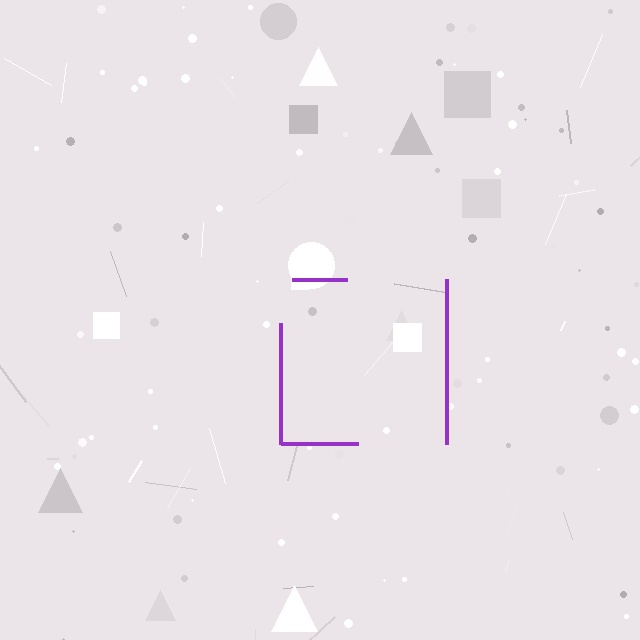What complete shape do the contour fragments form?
The contour fragments form a square.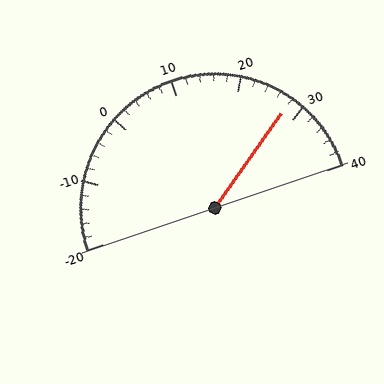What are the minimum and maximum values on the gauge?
The gauge ranges from -20 to 40.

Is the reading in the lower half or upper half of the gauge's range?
The reading is in the upper half of the range (-20 to 40).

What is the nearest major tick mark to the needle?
The nearest major tick mark is 30.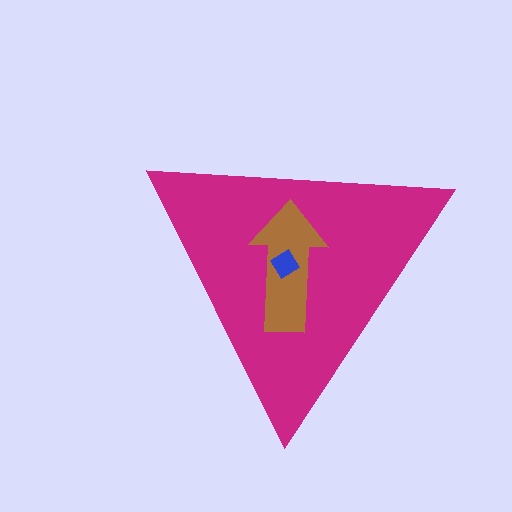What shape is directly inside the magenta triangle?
The brown arrow.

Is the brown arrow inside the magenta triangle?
Yes.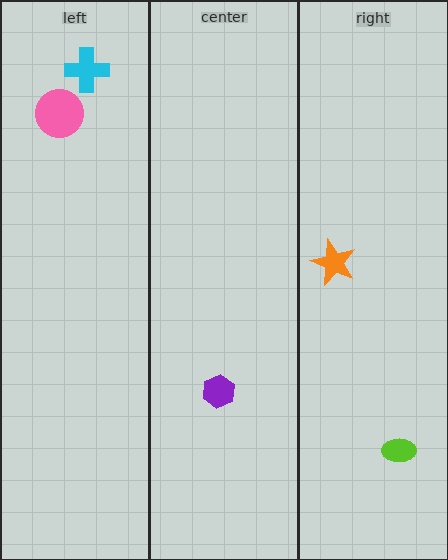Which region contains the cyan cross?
The left region.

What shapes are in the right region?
The orange star, the lime ellipse.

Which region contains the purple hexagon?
The center region.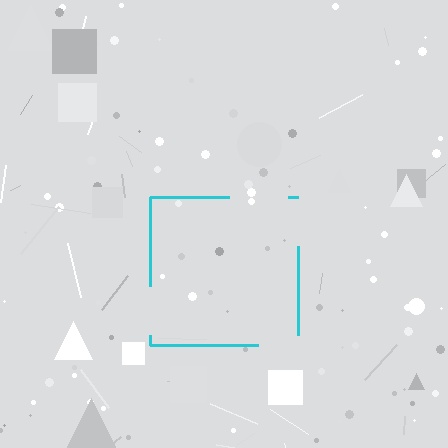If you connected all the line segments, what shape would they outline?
They would outline a square.